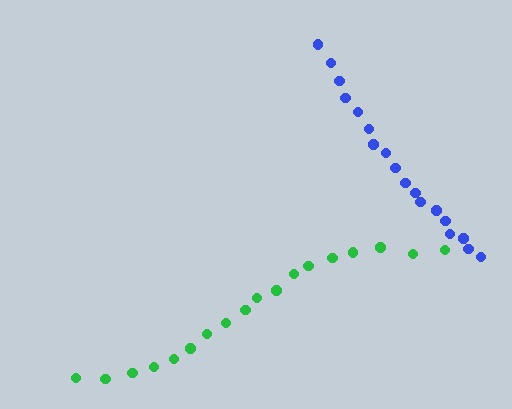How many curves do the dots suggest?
There are 2 distinct paths.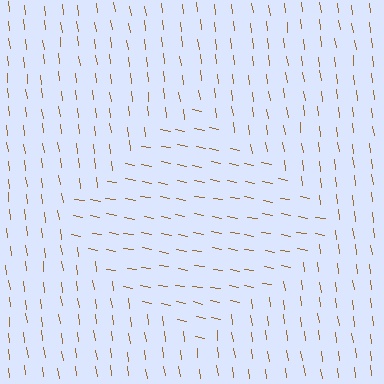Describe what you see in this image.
The image is filled with small brown line segments. A diamond region in the image has lines oriented differently from the surrounding lines, creating a visible texture boundary.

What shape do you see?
I see a diamond.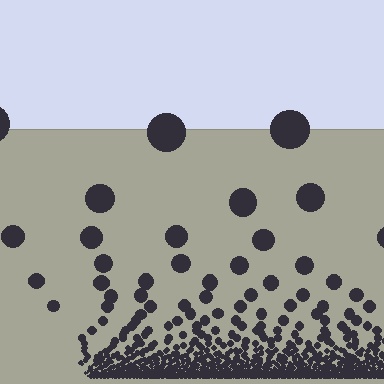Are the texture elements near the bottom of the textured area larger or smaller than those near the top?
Smaller. The gradient is inverted — elements near the bottom are smaller and denser.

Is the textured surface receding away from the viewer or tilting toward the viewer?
The surface appears to tilt toward the viewer. Texture elements get larger and sparser toward the top.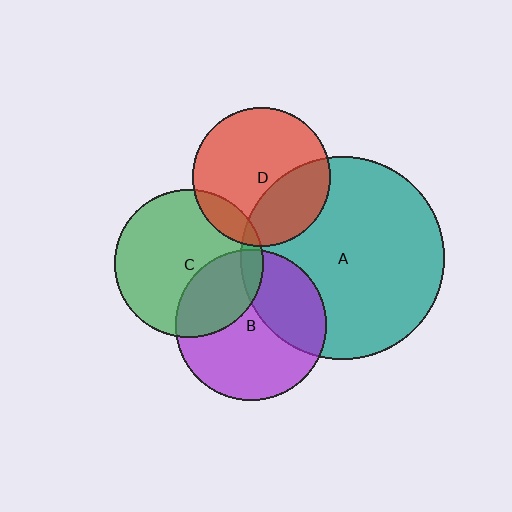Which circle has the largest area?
Circle A (teal).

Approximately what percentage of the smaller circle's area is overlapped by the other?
Approximately 10%.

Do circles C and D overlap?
Yes.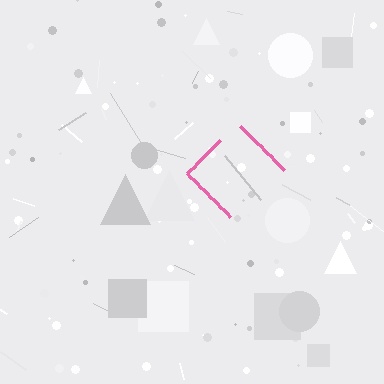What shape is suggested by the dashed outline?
The dashed outline suggests a diamond.